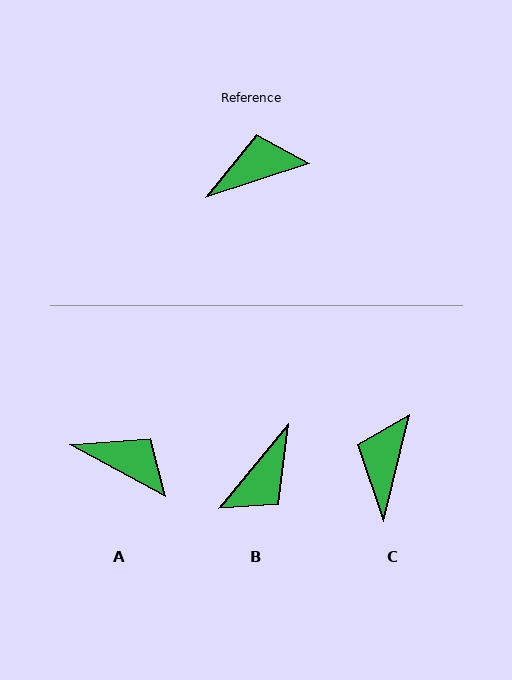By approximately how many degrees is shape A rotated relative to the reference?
Approximately 47 degrees clockwise.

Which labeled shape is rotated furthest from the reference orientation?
B, about 148 degrees away.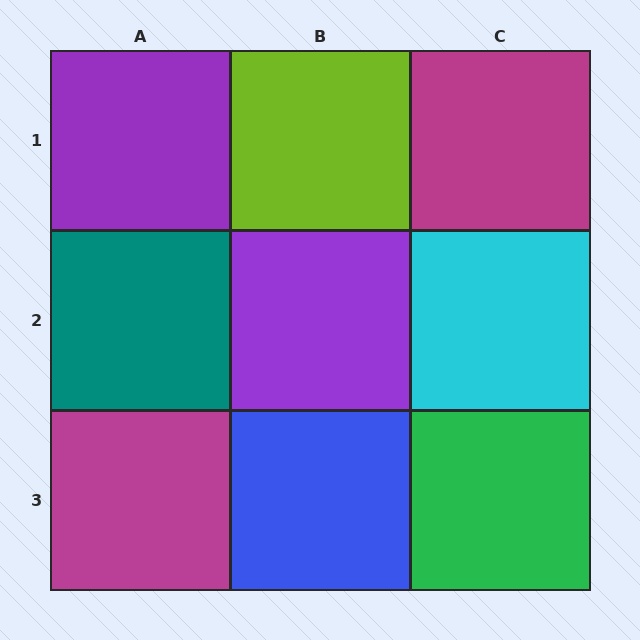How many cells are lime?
1 cell is lime.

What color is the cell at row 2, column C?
Cyan.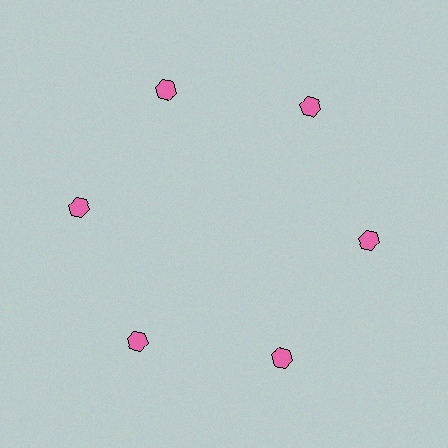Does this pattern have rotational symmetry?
Yes, this pattern has 6-fold rotational symmetry. It looks the same after rotating 60 degrees around the center.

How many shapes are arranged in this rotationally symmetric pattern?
There are 6 shapes, arranged in 6 groups of 1.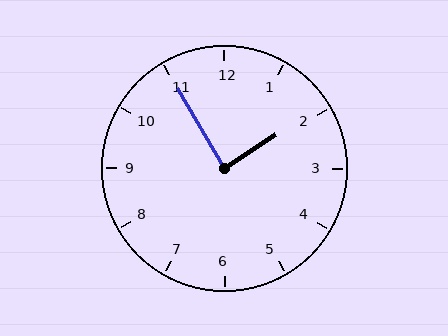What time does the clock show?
1:55.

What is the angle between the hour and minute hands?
Approximately 88 degrees.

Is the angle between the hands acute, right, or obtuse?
It is right.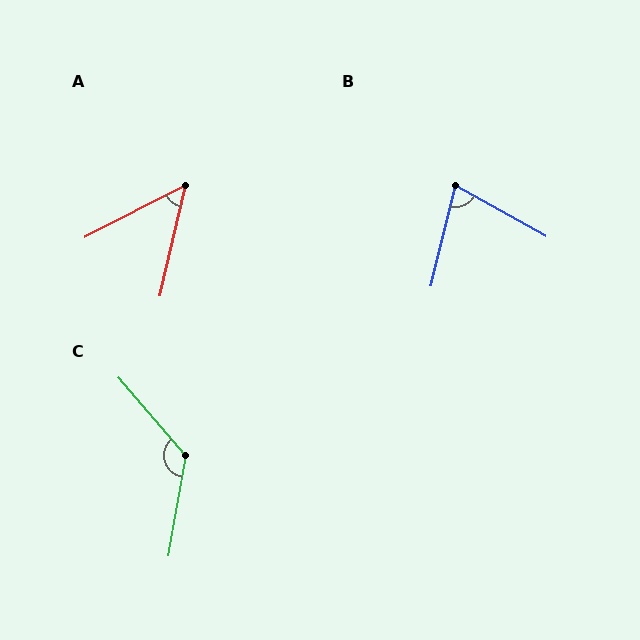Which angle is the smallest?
A, at approximately 50 degrees.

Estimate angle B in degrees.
Approximately 74 degrees.